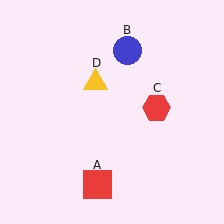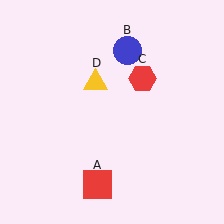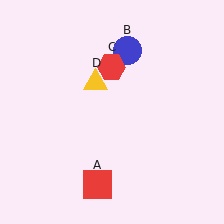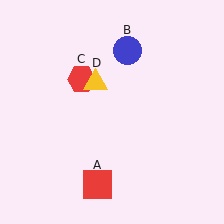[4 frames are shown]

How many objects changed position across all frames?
1 object changed position: red hexagon (object C).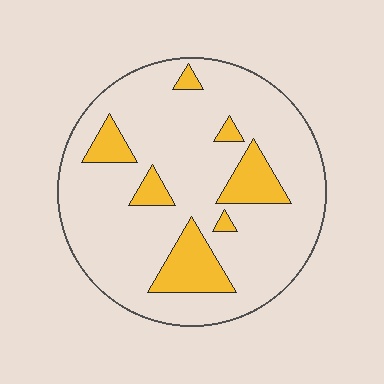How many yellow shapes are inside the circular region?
7.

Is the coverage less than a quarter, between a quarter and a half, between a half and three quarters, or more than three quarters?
Less than a quarter.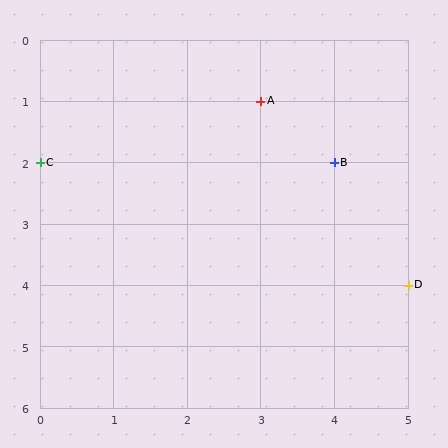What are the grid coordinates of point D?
Point D is at grid coordinates (5, 4).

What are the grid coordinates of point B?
Point B is at grid coordinates (4, 2).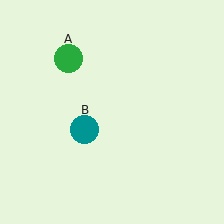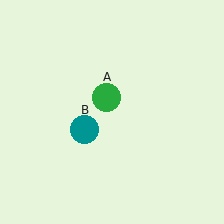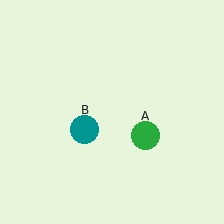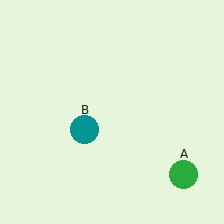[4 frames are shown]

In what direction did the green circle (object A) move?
The green circle (object A) moved down and to the right.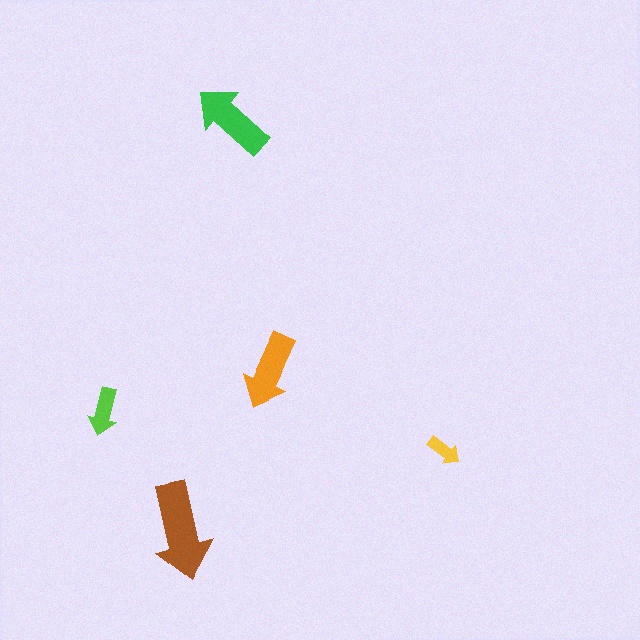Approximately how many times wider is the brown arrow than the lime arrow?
About 2 times wider.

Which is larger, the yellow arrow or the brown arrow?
The brown one.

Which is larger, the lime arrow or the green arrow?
The green one.